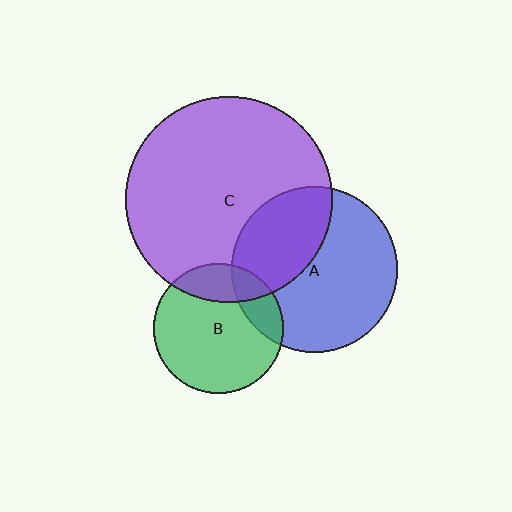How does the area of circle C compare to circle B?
Approximately 2.5 times.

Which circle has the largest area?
Circle C (purple).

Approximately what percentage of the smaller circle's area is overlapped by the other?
Approximately 15%.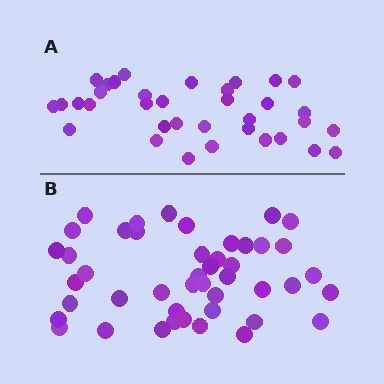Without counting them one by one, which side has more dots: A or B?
Region B (the bottom region) has more dots.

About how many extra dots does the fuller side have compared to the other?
Region B has roughly 10 or so more dots than region A.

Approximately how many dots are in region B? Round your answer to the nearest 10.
About 40 dots. (The exact count is 45, which rounds to 40.)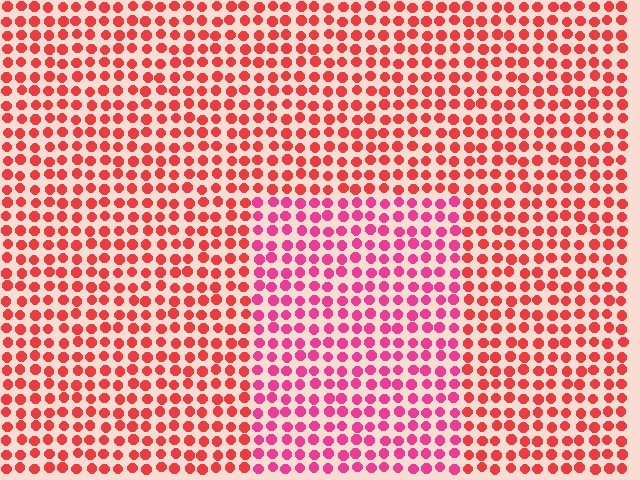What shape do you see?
I see a rectangle.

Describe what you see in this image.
The image is filled with small red elements in a uniform arrangement. A rectangle-shaped region is visible where the elements are tinted to a slightly different hue, forming a subtle color boundary.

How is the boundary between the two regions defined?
The boundary is defined purely by a slight shift in hue (about 29 degrees). Spacing, size, and orientation are identical on both sides.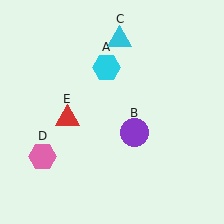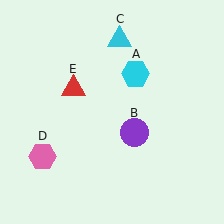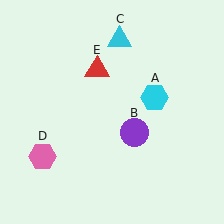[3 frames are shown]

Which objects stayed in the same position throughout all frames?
Purple circle (object B) and cyan triangle (object C) and pink hexagon (object D) remained stationary.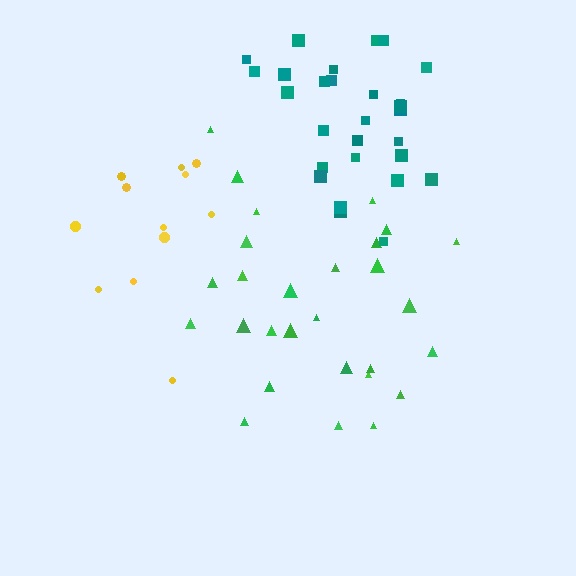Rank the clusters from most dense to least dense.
teal, green, yellow.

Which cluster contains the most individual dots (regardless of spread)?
Green (28).